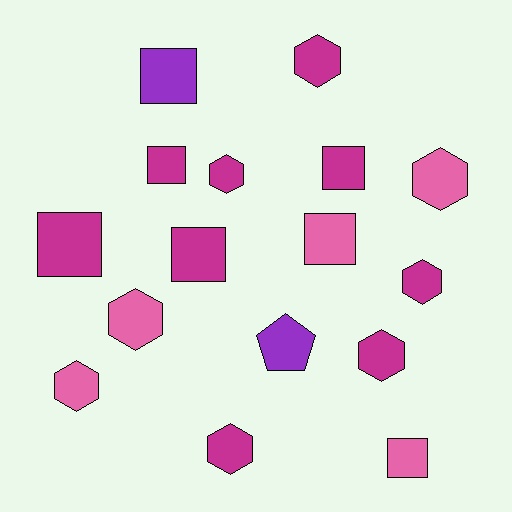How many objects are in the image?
There are 16 objects.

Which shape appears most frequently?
Hexagon, with 8 objects.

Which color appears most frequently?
Magenta, with 9 objects.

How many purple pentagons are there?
There is 1 purple pentagon.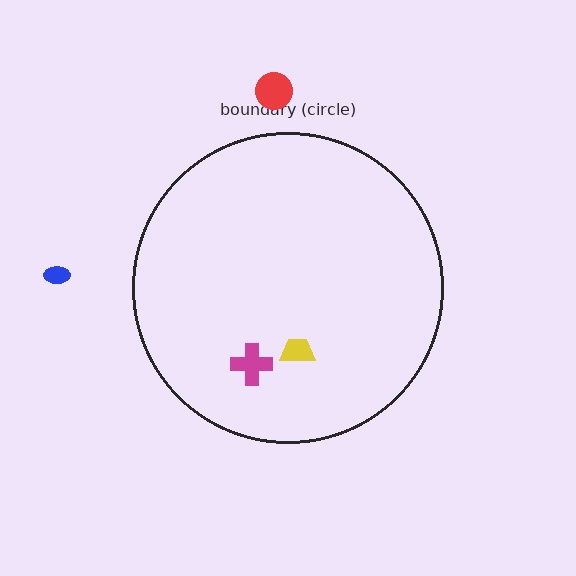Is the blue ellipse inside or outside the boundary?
Outside.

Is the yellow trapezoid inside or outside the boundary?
Inside.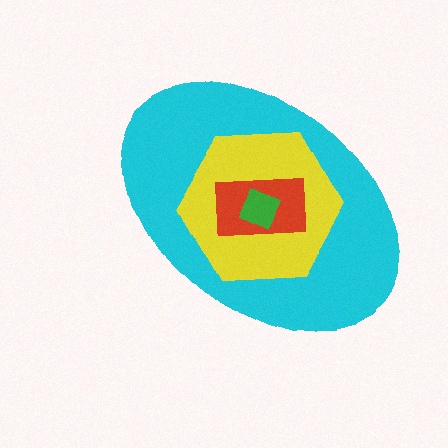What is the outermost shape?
The cyan ellipse.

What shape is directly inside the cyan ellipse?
The yellow hexagon.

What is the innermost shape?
The green diamond.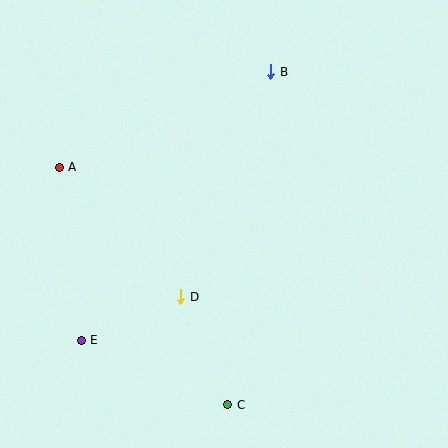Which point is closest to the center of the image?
Point D at (181, 297) is closest to the center.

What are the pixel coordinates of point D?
Point D is at (181, 297).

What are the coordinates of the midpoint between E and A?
The midpoint between E and A is at (70, 254).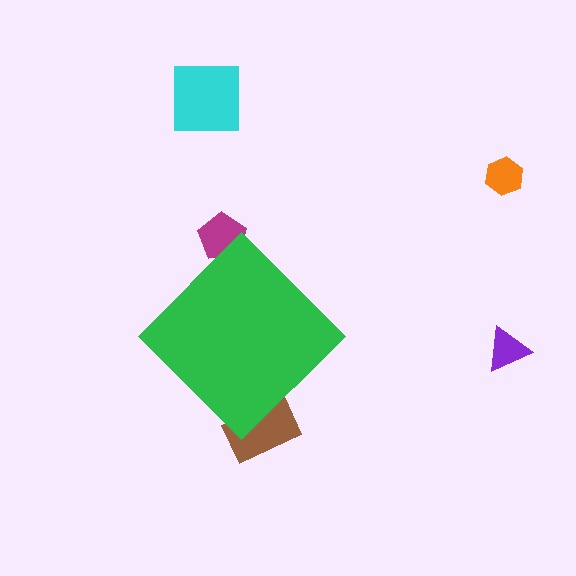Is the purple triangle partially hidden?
No, the purple triangle is fully visible.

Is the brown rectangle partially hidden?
Yes, the brown rectangle is partially hidden behind the green diamond.